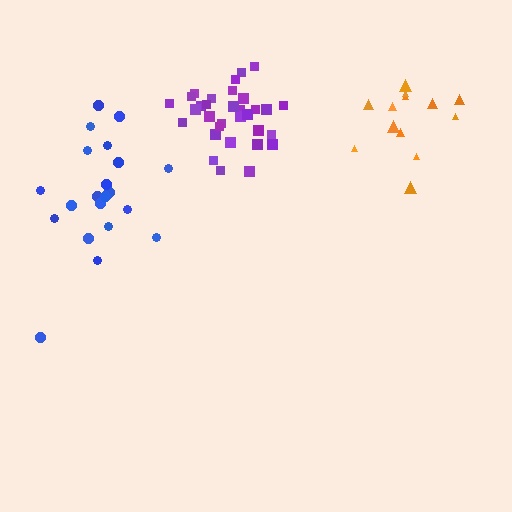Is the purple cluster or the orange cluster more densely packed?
Purple.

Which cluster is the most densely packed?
Purple.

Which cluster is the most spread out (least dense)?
Blue.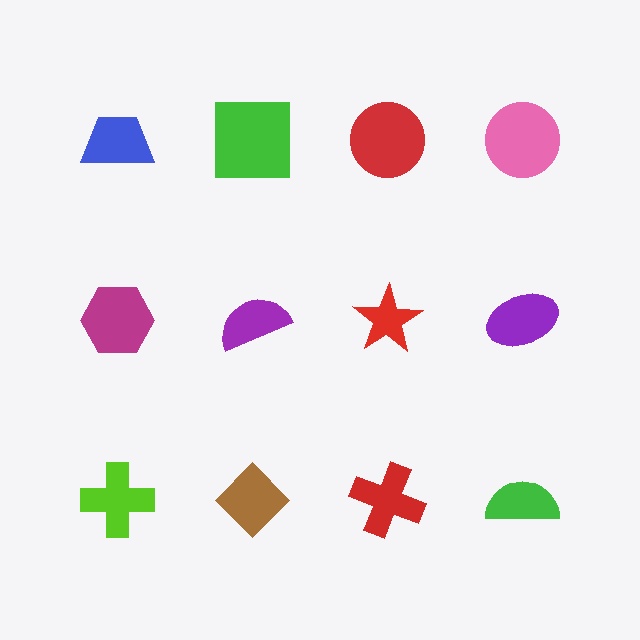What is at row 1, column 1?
A blue trapezoid.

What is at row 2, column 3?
A red star.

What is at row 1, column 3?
A red circle.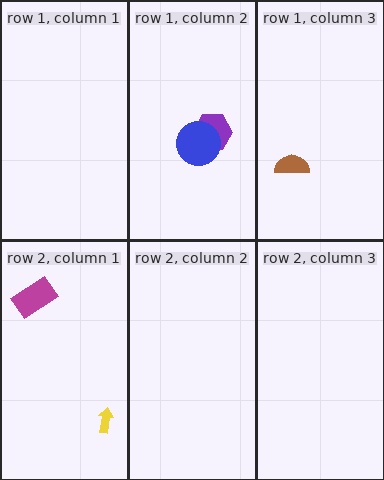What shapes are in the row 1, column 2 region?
The purple hexagon, the blue circle.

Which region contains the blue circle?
The row 1, column 2 region.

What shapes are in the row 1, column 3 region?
The brown semicircle.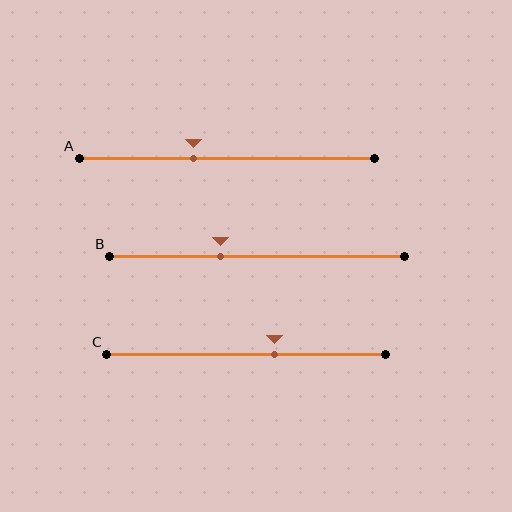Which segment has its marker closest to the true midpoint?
Segment C has its marker closest to the true midpoint.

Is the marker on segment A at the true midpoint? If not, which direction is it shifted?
No, the marker on segment A is shifted to the left by about 11% of the segment length.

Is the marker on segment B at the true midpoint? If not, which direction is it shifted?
No, the marker on segment B is shifted to the left by about 12% of the segment length.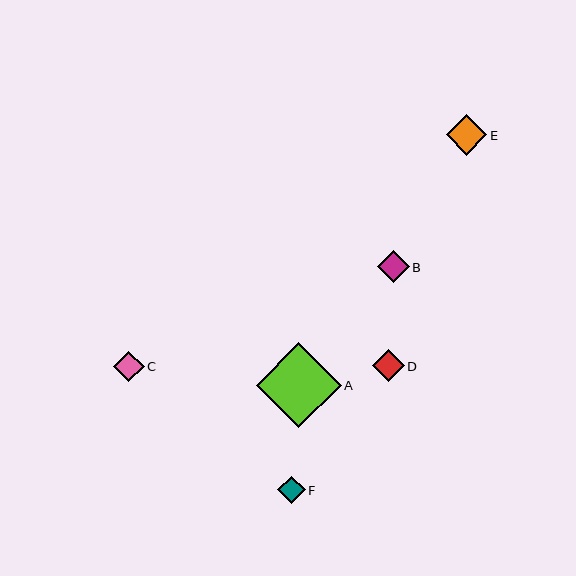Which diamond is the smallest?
Diamond F is the smallest with a size of approximately 28 pixels.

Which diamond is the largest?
Diamond A is the largest with a size of approximately 85 pixels.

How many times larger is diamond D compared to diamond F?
Diamond D is approximately 1.2 times the size of diamond F.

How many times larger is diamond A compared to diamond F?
Diamond A is approximately 3.1 times the size of diamond F.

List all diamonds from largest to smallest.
From largest to smallest: A, E, D, B, C, F.